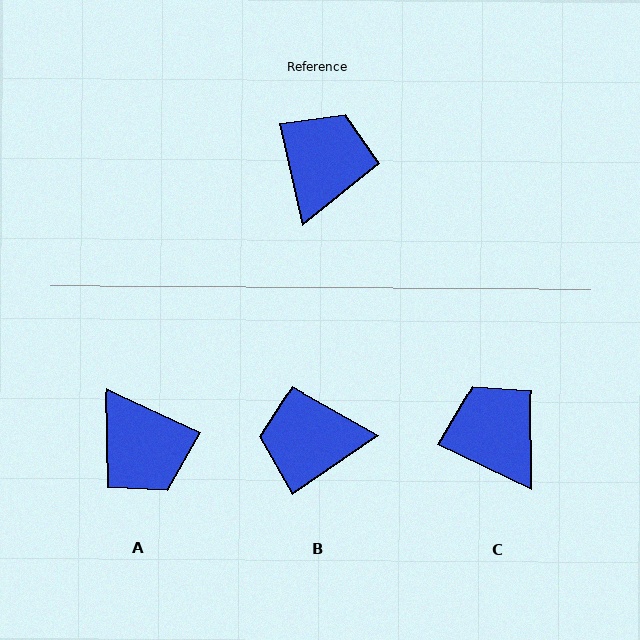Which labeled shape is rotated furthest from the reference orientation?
A, about 128 degrees away.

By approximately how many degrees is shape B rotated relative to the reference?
Approximately 112 degrees counter-clockwise.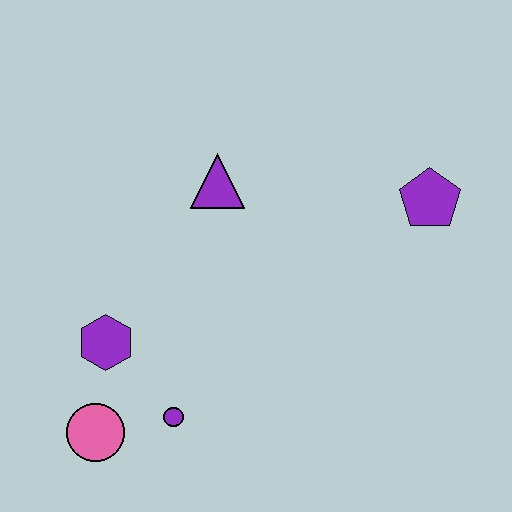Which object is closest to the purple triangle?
The purple hexagon is closest to the purple triangle.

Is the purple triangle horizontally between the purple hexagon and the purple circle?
No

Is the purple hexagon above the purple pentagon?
No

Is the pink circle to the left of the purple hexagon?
Yes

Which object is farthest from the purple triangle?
The pink circle is farthest from the purple triangle.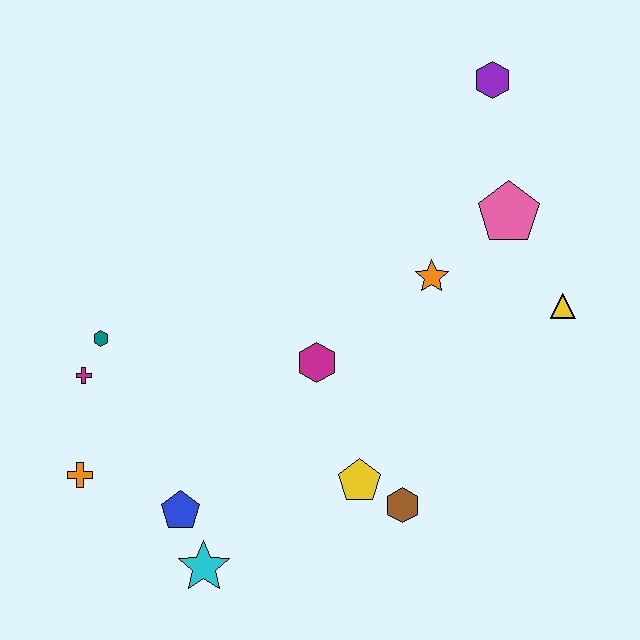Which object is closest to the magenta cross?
The teal hexagon is closest to the magenta cross.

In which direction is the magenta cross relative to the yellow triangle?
The magenta cross is to the left of the yellow triangle.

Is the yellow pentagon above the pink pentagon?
No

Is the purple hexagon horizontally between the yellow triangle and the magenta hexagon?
Yes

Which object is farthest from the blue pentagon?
The purple hexagon is farthest from the blue pentagon.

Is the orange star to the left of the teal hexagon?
No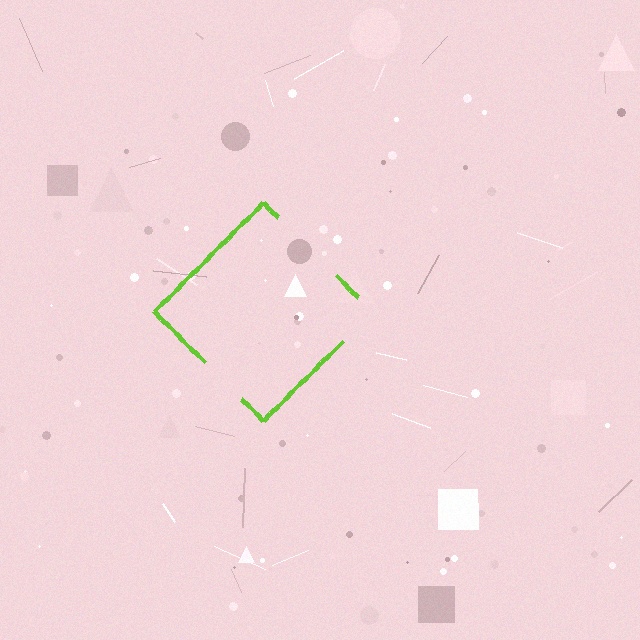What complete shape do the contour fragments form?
The contour fragments form a diamond.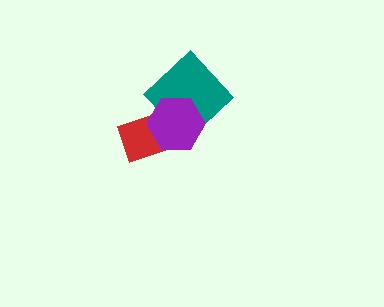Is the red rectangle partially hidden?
Yes, it is partially covered by another shape.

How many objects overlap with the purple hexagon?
2 objects overlap with the purple hexagon.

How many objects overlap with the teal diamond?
2 objects overlap with the teal diamond.